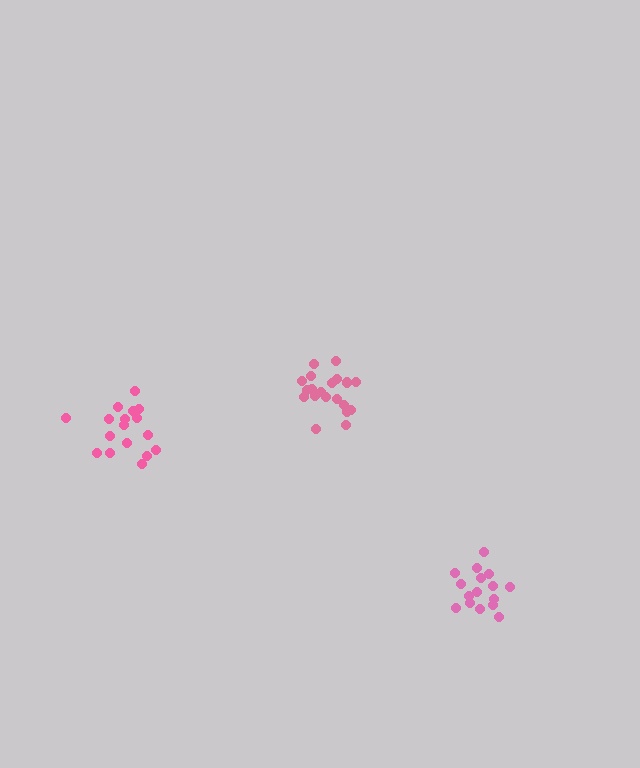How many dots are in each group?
Group 1: 20 dots, Group 2: 17 dots, Group 3: 16 dots (53 total).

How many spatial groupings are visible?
There are 3 spatial groupings.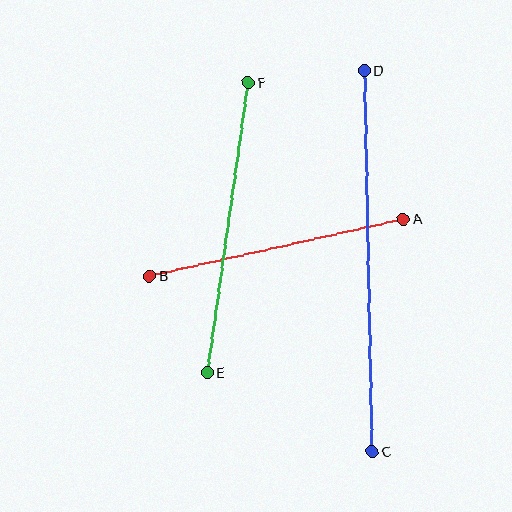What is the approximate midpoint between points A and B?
The midpoint is at approximately (276, 248) pixels.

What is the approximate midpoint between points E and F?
The midpoint is at approximately (228, 228) pixels.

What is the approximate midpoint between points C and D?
The midpoint is at approximately (368, 261) pixels.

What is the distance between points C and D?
The distance is approximately 381 pixels.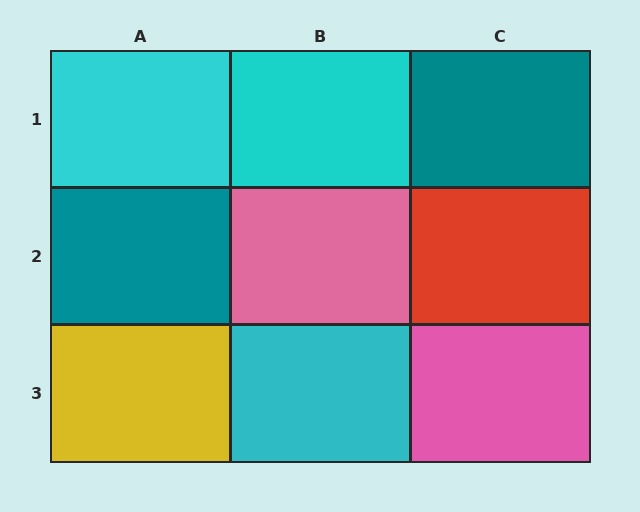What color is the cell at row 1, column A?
Cyan.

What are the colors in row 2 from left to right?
Teal, pink, red.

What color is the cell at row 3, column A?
Yellow.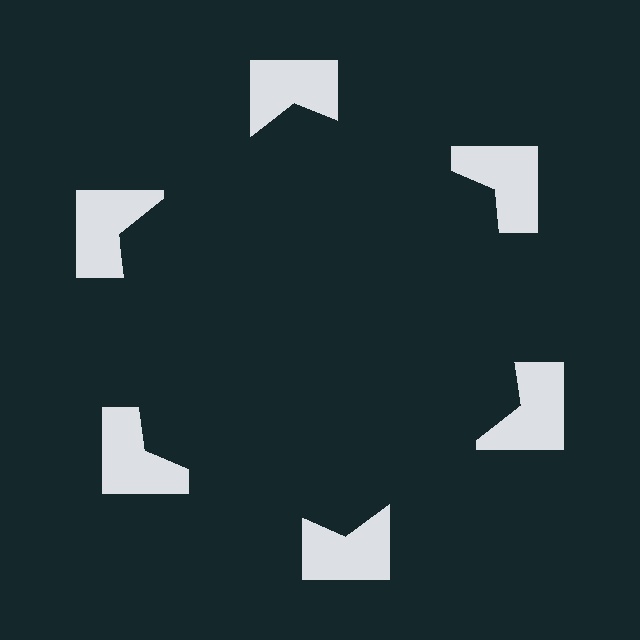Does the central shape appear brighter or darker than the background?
It typically appears slightly darker than the background, even though no actual brightness change is drawn.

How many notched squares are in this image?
There are 6 — one at each vertex of the illusory hexagon.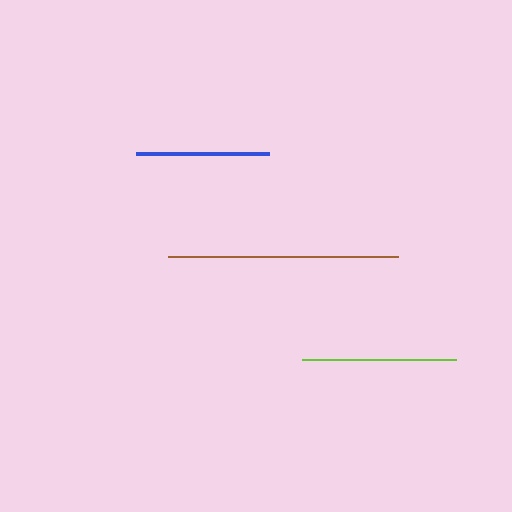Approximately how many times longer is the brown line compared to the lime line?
The brown line is approximately 1.5 times the length of the lime line.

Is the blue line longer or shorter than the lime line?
The lime line is longer than the blue line.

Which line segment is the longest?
The brown line is the longest at approximately 230 pixels.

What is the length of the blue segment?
The blue segment is approximately 133 pixels long.